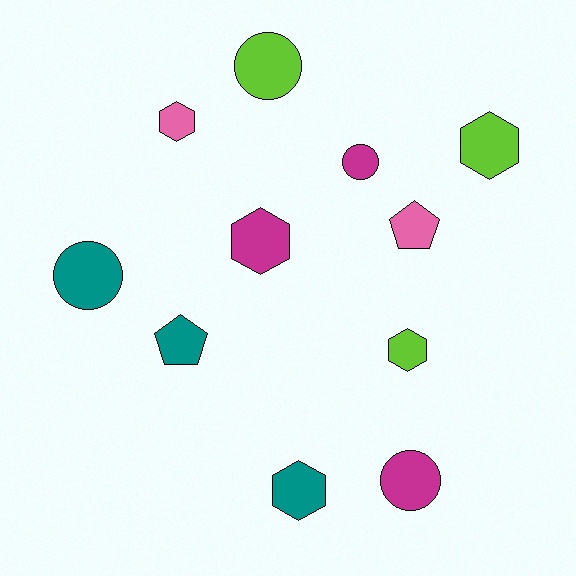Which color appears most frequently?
Teal, with 3 objects.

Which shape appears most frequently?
Hexagon, with 5 objects.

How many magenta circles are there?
There are 2 magenta circles.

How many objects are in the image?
There are 11 objects.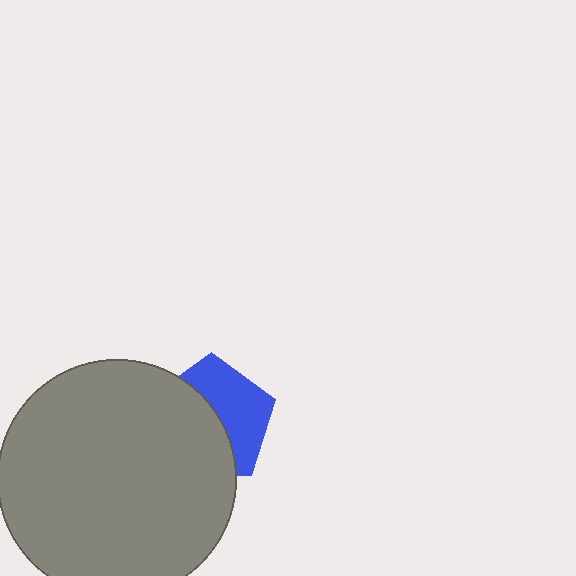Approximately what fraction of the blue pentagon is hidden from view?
Roughly 54% of the blue pentagon is hidden behind the gray circle.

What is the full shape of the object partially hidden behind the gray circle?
The partially hidden object is a blue pentagon.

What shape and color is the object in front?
The object in front is a gray circle.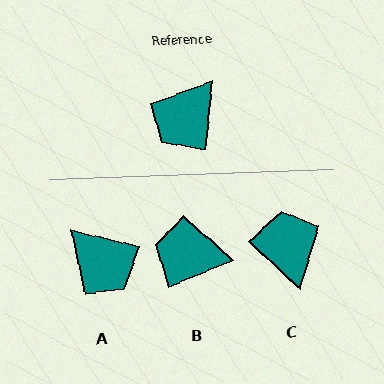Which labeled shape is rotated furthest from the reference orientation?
C, about 127 degrees away.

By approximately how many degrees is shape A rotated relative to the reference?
Approximately 81 degrees counter-clockwise.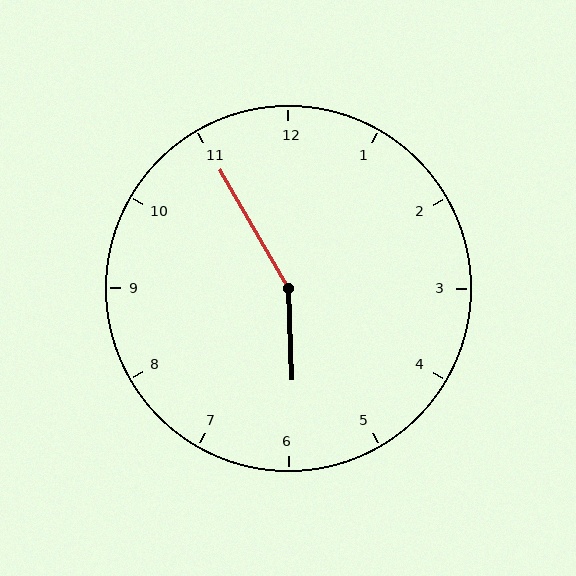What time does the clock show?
5:55.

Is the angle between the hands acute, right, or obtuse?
It is obtuse.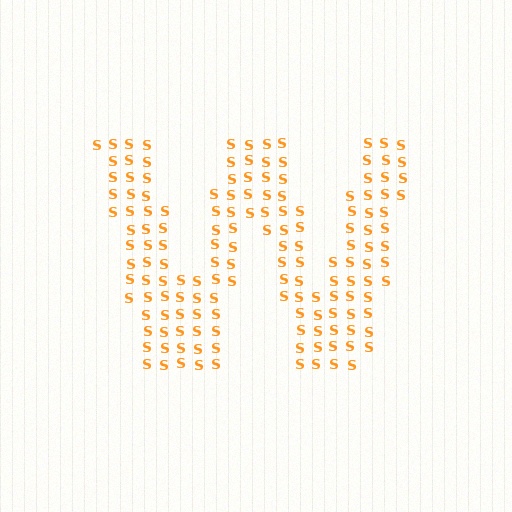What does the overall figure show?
The overall figure shows the letter W.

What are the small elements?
The small elements are letter S's.